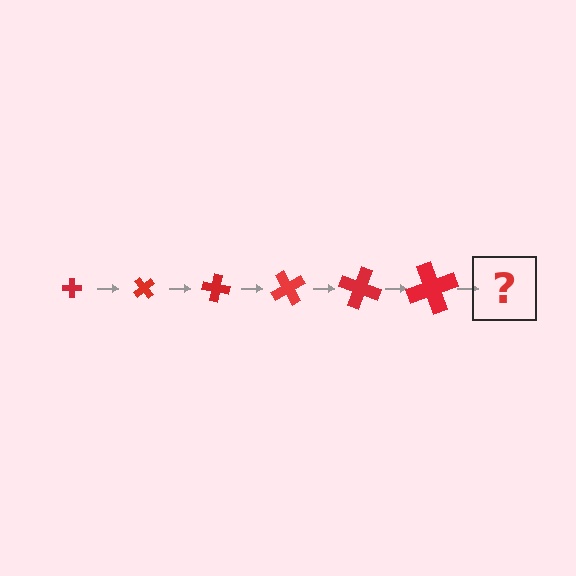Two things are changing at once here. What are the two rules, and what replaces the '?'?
The two rules are that the cross grows larger each step and it rotates 50 degrees each step. The '?' should be a cross, larger than the previous one and rotated 300 degrees from the start.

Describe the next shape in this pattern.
It should be a cross, larger than the previous one and rotated 300 degrees from the start.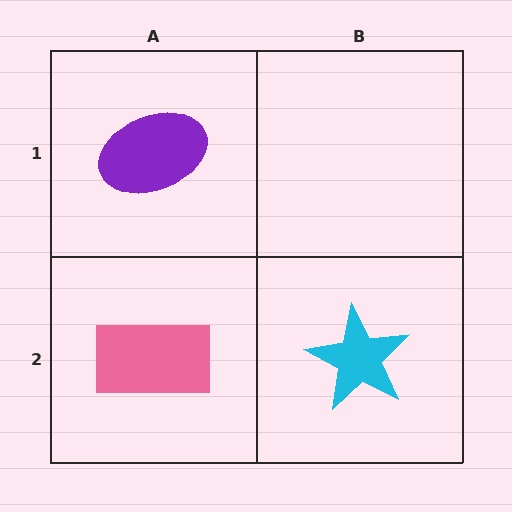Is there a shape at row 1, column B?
No, that cell is empty.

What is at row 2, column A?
A pink rectangle.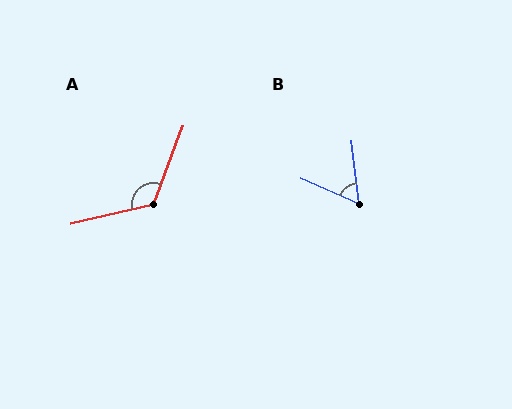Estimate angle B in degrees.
Approximately 59 degrees.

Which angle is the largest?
A, at approximately 124 degrees.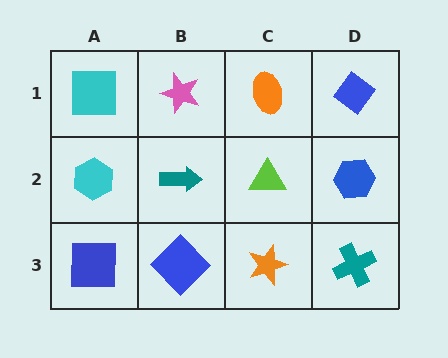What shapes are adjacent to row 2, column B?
A pink star (row 1, column B), a blue diamond (row 3, column B), a cyan hexagon (row 2, column A), a lime triangle (row 2, column C).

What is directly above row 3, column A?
A cyan hexagon.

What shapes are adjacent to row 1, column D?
A blue hexagon (row 2, column D), an orange ellipse (row 1, column C).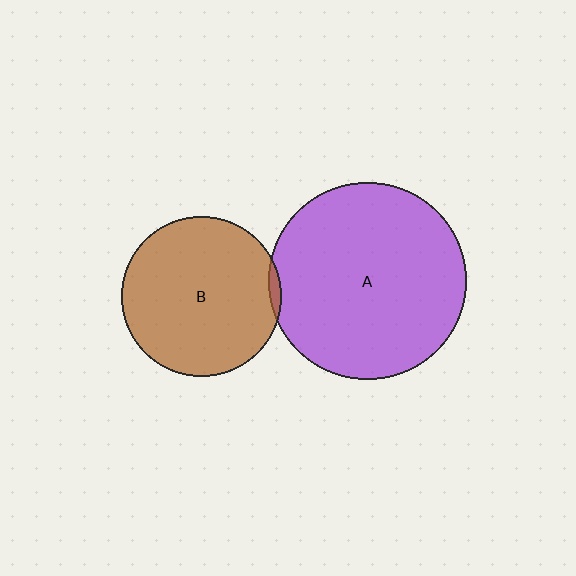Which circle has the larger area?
Circle A (purple).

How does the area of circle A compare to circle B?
Approximately 1.5 times.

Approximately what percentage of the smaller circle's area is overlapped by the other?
Approximately 5%.